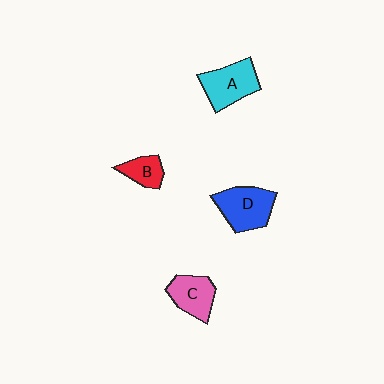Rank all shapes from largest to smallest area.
From largest to smallest: D (blue), A (cyan), C (pink), B (red).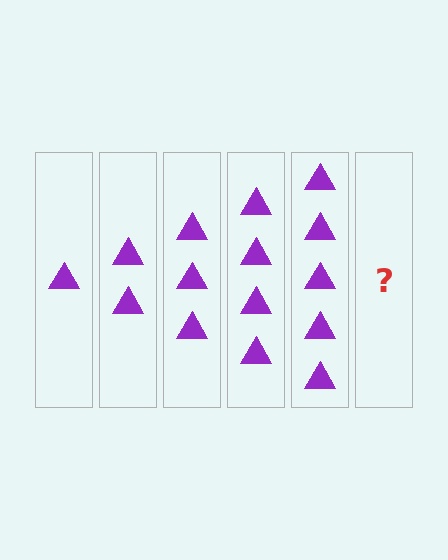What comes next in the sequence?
The next element should be 6 triangles.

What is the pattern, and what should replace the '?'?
The pattern is that each step adds one more triangle. The '?' should be 6 triangles.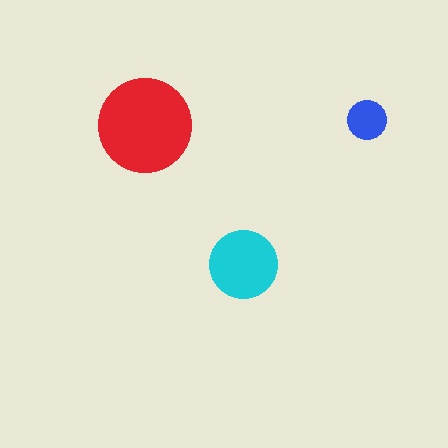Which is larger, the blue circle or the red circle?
The red one.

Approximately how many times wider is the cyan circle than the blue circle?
About 1.5 times wider.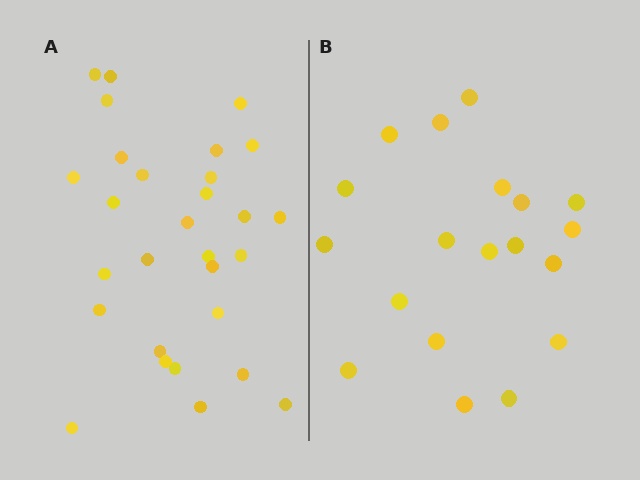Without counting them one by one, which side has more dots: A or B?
Region A (the left region) has more dots.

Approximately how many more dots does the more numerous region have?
Region A has roughly 10 or so more dots than region B.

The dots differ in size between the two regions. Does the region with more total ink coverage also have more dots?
No. Region B has more total ink coverage because its dots are larger, but region A actually contains more individual dots. Total area can be misleading — the number of items is what matters here.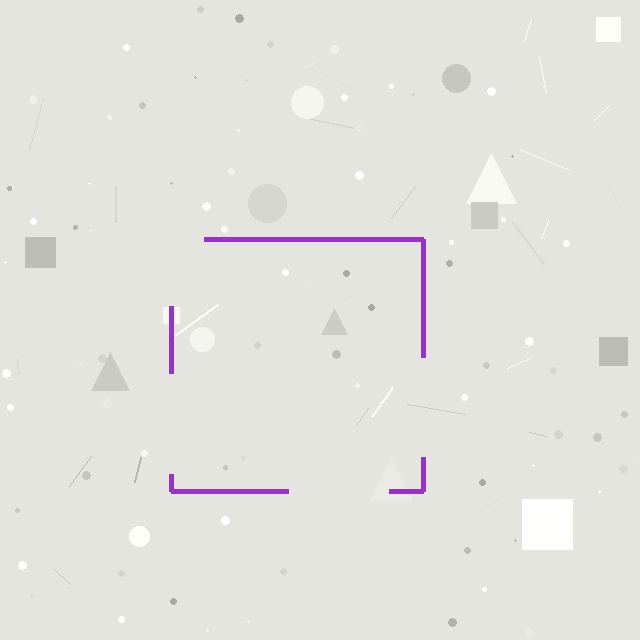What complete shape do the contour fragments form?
The contour fragments form a square.